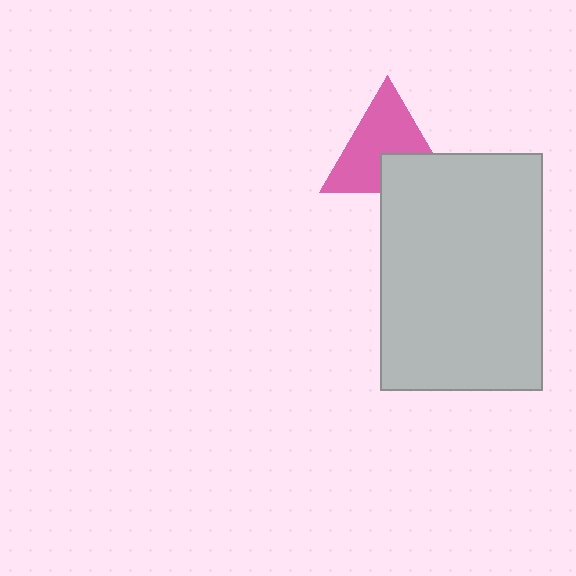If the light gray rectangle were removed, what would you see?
You would see the complete pink triangle.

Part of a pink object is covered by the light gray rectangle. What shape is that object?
It is a triangle.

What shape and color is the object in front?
The object in front is a light gray rectangle.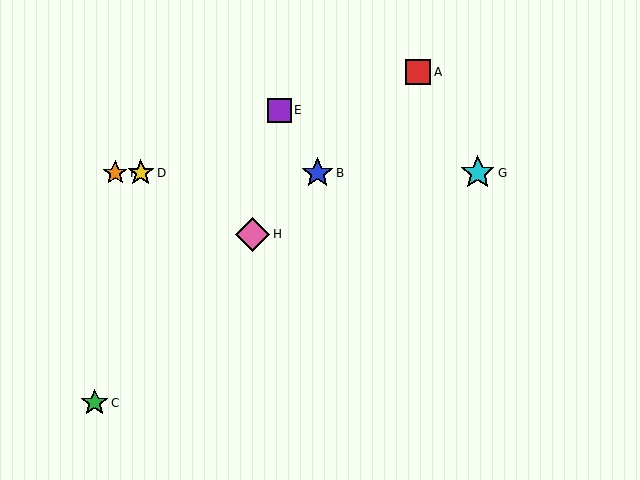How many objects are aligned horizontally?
4 objects (B, D, F, G) are aligned horizontally.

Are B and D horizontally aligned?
Yes, both are at y≈173.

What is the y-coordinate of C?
Object C is at y≈403.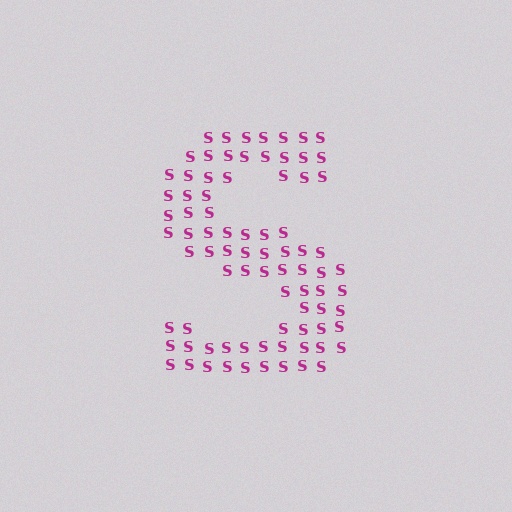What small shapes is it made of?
It is made of small letter S's.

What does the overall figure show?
The overall figure shows the letter S.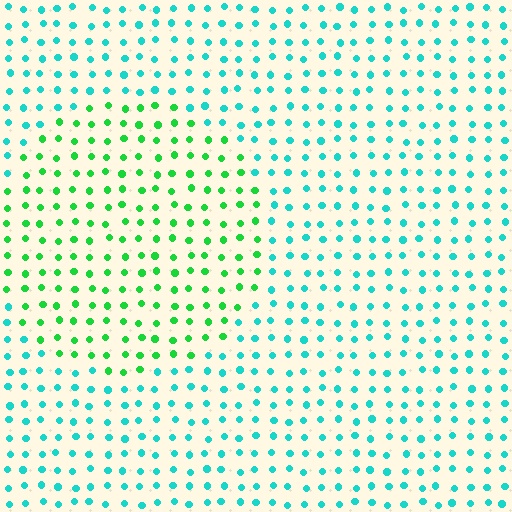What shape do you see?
I see a circle.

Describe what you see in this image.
The image is filled with small cyan elements in a uniform arrangement. A circle-shaped region is visible where the elements are tinted to a slightly different hue, forming a subtle color boundary.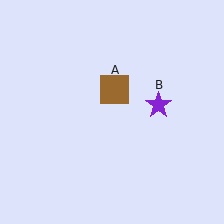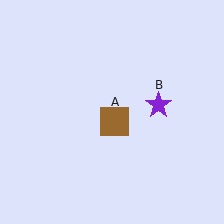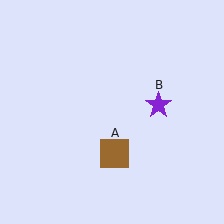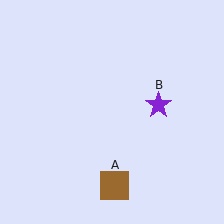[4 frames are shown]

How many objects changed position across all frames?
1 object changed position: brown square (object A).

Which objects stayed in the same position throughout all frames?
Purple star (object B) remained stationary.